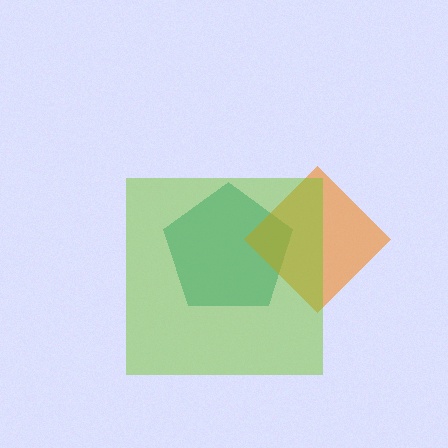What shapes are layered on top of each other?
The layered shapes are: a teal pentagon, an orange diamond, a lime square.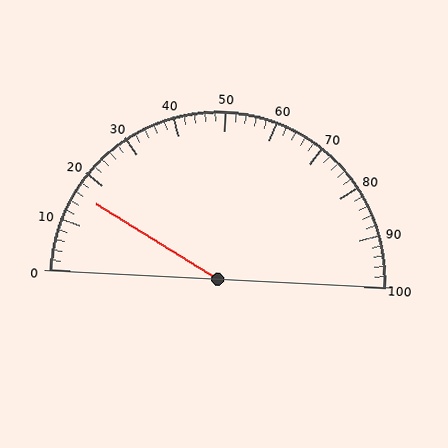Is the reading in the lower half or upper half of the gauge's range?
The reading is in the lower half of the range (0 to 100).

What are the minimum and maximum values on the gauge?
The gauge ranges from 0 to 100.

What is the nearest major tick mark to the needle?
The nearest major tick mark is 20.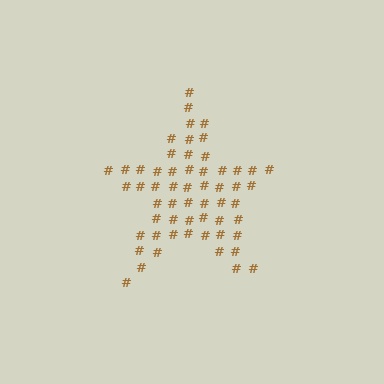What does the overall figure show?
The overall figure shows a star.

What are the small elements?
The small elements are hash symbols.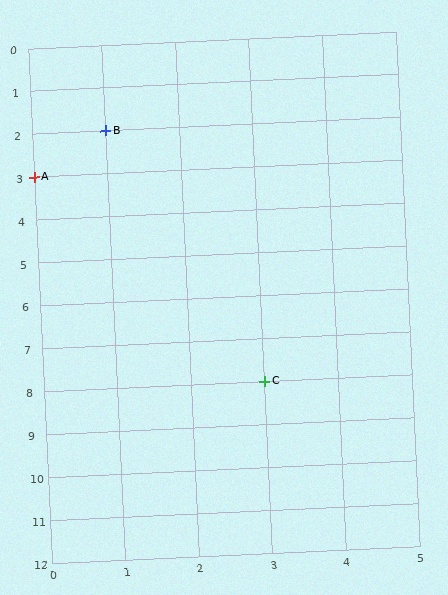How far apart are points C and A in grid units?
Points C and A are 3 columns and 5 rows apart (about 5.8 grid units diagonally).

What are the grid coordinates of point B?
Point B is at grid coordinates (1, 2).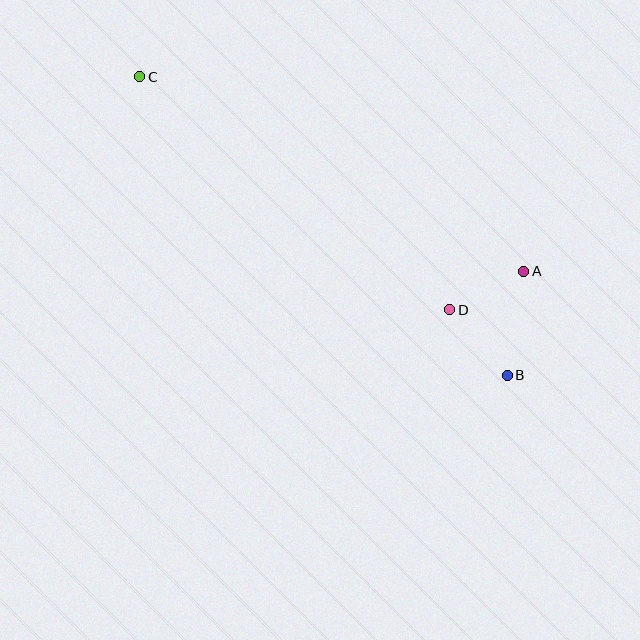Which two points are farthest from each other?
Points B and C are farthest from each other.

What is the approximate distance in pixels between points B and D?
The distance between B and D is approximately 88 pixels.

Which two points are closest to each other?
Points A and D are closest to each other.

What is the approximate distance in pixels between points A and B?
The distance between A and B is approximately 106 pixels.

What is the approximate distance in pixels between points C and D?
The distance between C and D is approximately 388 pixels.